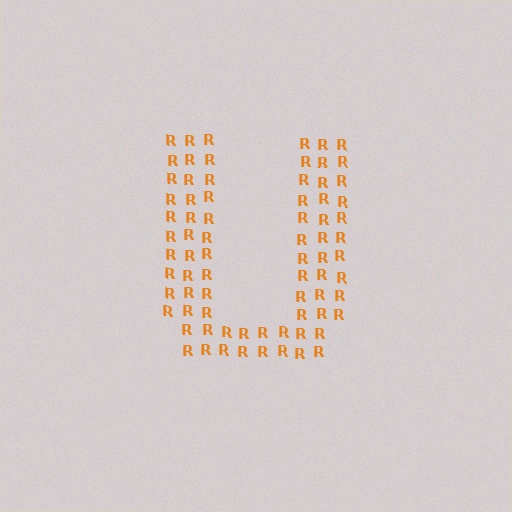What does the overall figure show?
The overall figure shows the letter U.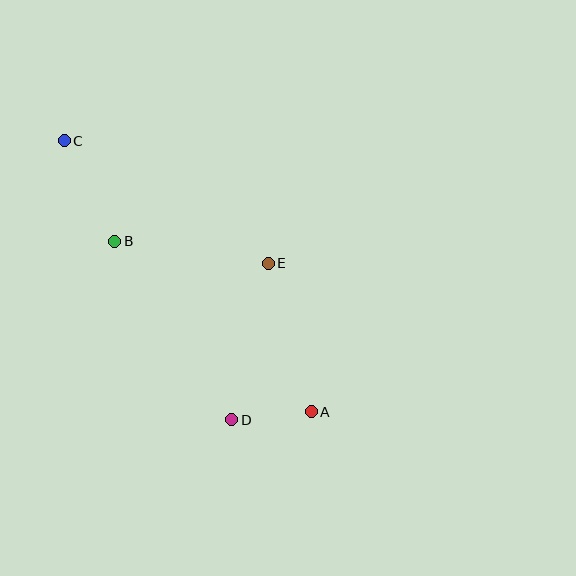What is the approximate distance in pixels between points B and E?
The distance between B and E is approximately 155 pixels.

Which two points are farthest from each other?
Points A and C are farthest from each other.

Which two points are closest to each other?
Points A and D are closest to each other.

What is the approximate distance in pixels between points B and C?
The distance between B and C is approximately 112 pixels.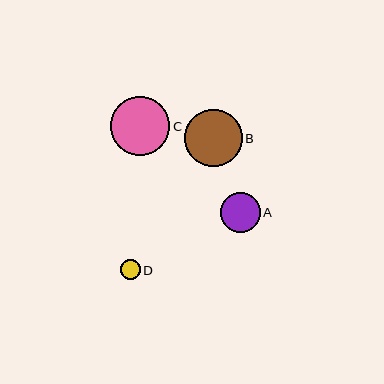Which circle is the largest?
Circle C is the largest with a size of approximately 59 pixels.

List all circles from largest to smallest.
From largest to smallest: C, B, A, D.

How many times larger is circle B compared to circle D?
Circle B is approximately 2.9 times the size of circle D.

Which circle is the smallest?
Circle D is the smallest with a size of approximately 20 pixels.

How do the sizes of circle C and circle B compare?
Circle C and circle B are approximately the same size.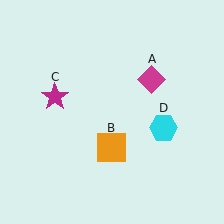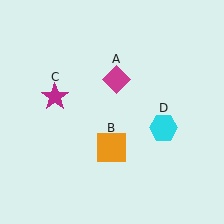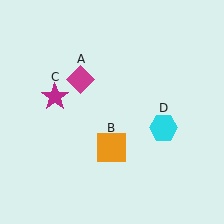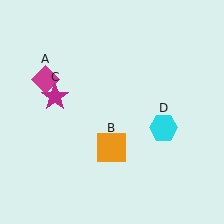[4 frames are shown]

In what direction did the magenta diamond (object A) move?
The magenta diamond (object A) moved left.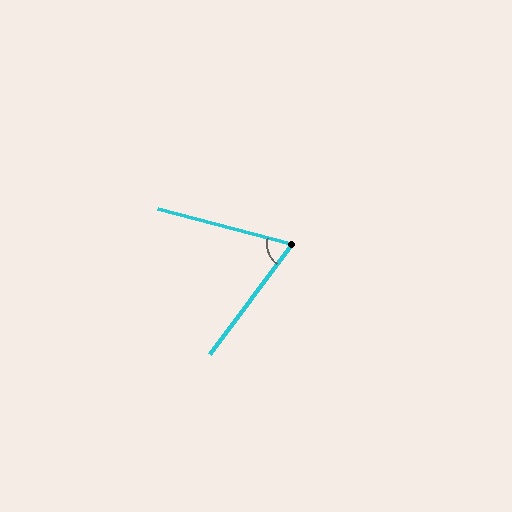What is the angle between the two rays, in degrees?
Approximately 68 degrees.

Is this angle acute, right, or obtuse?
It is acute.